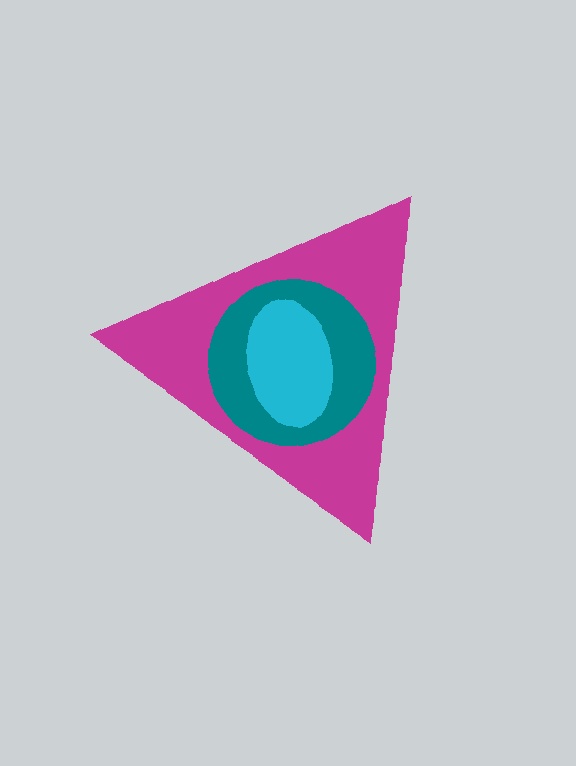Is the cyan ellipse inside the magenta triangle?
Yes.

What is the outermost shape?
The magenta triangle.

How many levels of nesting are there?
3.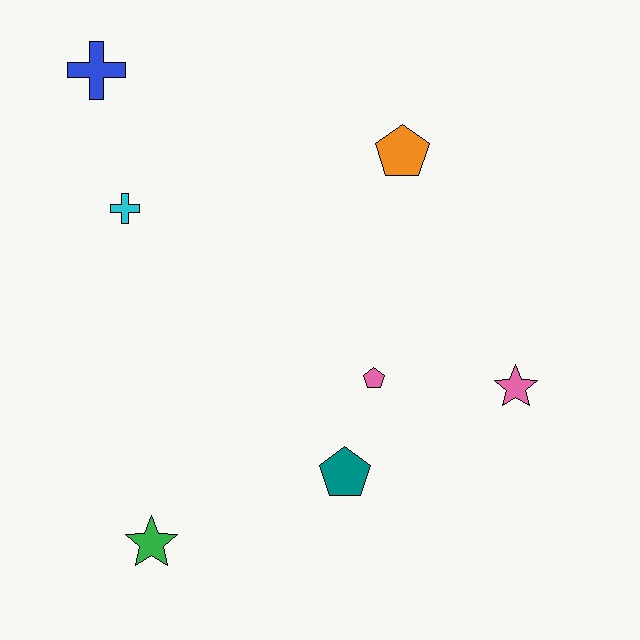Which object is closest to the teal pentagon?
The pink pentagon is closest to the teal pentagon.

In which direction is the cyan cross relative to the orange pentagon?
The cyan cross is to the left of the orange pentagon.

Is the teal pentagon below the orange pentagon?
Yes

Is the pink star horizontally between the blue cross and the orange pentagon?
No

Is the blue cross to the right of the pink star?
No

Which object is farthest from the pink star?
The blue cross is farthest from the pink star.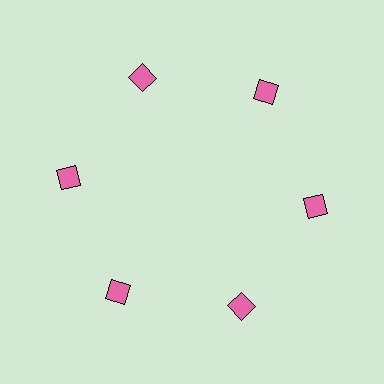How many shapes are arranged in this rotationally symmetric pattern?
There are 6 shapes, arranged in 6 groups of 1.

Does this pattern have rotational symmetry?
Yes, this pattern has 6-fold rotational symmetry. It looks the same after rotating 60 degrees around the center.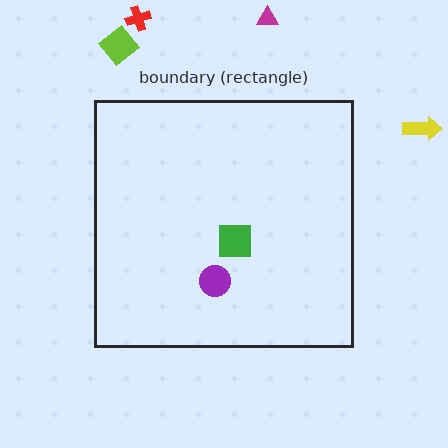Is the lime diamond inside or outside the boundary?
Outside.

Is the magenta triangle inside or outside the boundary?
Outside.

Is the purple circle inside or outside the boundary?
Inside.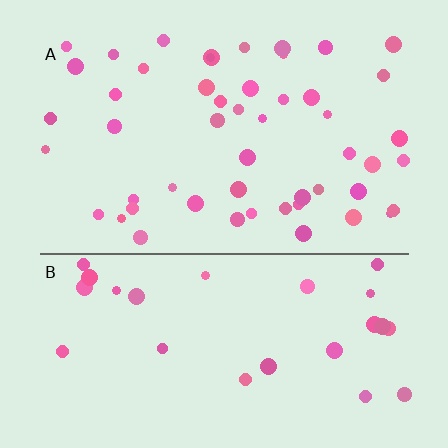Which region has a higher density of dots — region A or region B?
A (the top).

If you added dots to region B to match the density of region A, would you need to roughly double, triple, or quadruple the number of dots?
Approximately double.